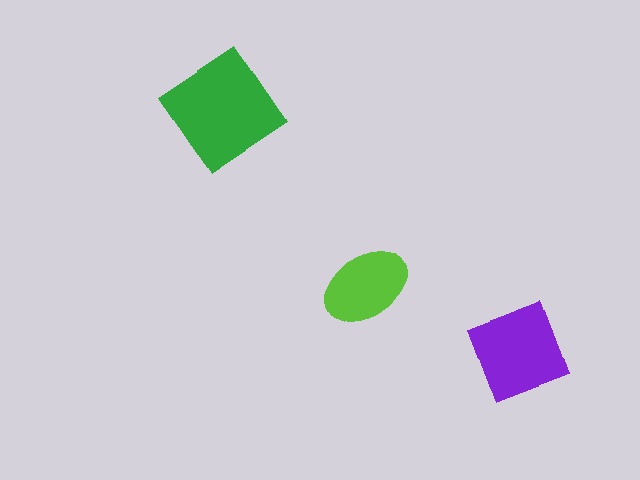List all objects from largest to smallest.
The green diamond, the purple square, the lime ellipse.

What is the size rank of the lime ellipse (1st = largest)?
3rd.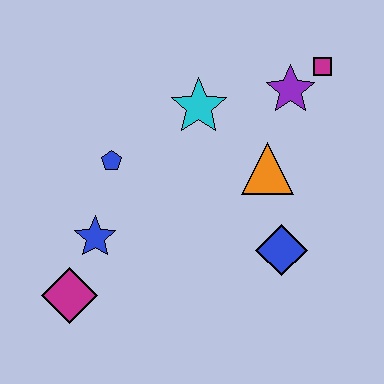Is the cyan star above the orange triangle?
Yes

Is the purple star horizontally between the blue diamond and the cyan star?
No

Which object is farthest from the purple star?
The magenta diamond is farthest from the purple star.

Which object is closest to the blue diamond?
The orange triangle is closest to the blue diamond.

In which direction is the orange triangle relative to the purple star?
The orange triangle is below the purple star.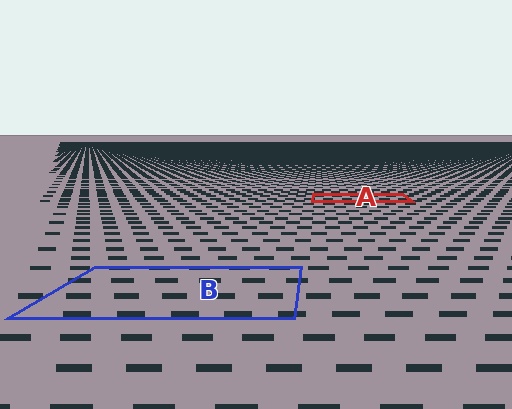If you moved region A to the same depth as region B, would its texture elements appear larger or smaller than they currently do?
They would appear larger. At a closer depth, the same texture elements are projected at a bigger on-screen size.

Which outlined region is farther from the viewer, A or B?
Region A is farther from the viewer — the texture elements inside it appear smaller and more densely packed.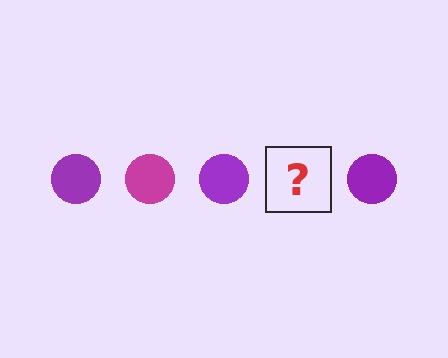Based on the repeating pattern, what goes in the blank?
The blank should be a magenta circle.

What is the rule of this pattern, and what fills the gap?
The rule is that the pattern cycles through purple, magenta circles. The gap should be filled with a magenta circle.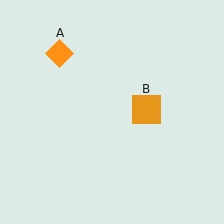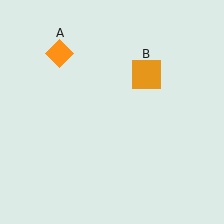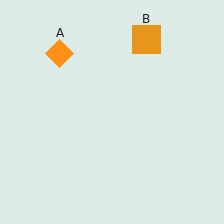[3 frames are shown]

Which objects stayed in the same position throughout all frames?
Orange diamond (object A) remained stationary.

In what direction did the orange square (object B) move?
The orange square (object B) moved up.